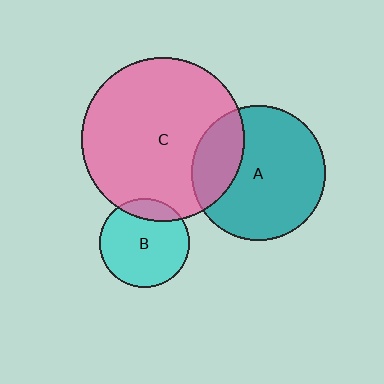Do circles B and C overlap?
Yes.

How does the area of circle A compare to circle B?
Approximately 2.3 times.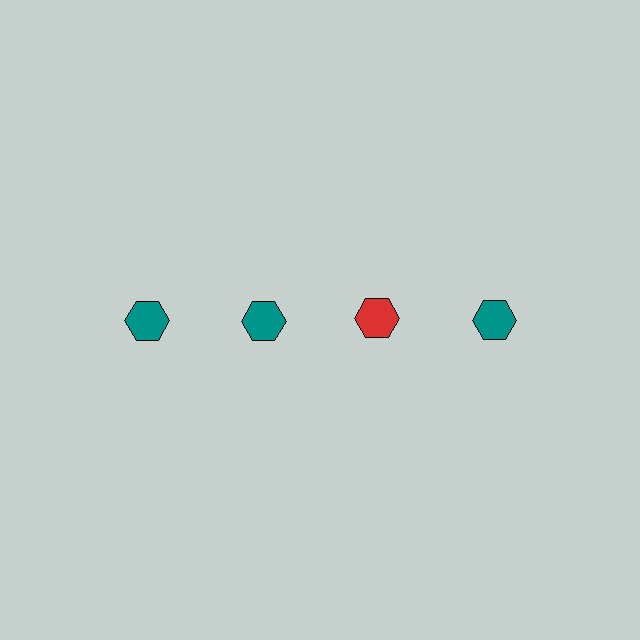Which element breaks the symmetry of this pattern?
The red hexagon in the top row, center column breaks the symmetry. All other shapes are teal hexagons.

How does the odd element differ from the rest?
It has a different color: red instead of teal.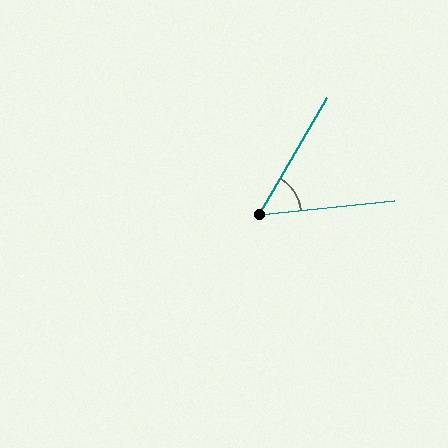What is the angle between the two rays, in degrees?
Approximately 54 degrees.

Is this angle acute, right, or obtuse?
It is acute.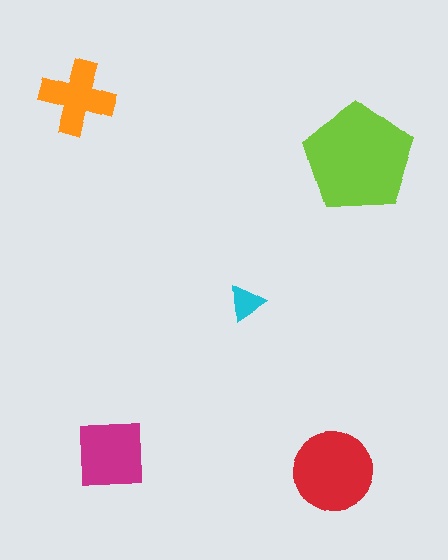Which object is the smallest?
The cyan triangle.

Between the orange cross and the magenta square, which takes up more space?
The magenta square.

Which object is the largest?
The lime pentagon.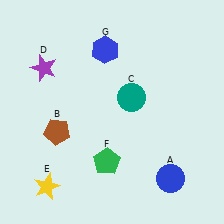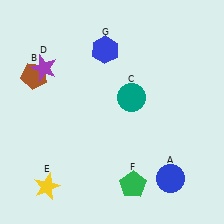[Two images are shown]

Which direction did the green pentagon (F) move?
The green pentagon (F) moved right.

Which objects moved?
The objects that moved are: the brown pentagon (B), the green pentagon (F).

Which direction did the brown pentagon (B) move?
The brown pentagon (B) moved up.